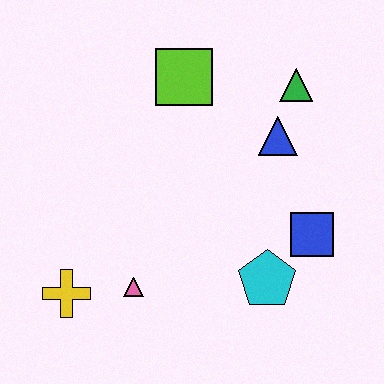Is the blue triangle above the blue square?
Yes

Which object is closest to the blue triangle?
The green triangle is closest to the blue triangle.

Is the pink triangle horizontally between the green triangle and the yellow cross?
Yes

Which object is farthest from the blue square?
The yellow cross is farthest from the blue square.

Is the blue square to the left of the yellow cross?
No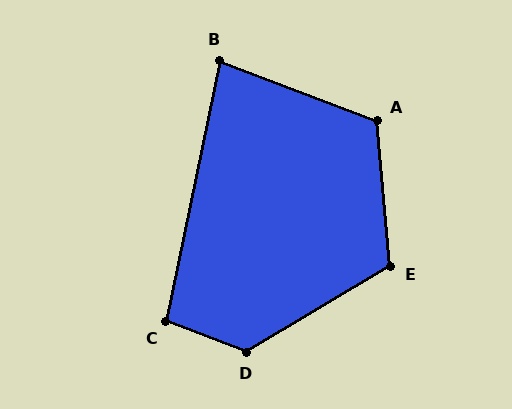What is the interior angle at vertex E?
Approximately 116 degrees (obtuse).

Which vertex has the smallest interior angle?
B, at approximately 81 degrees.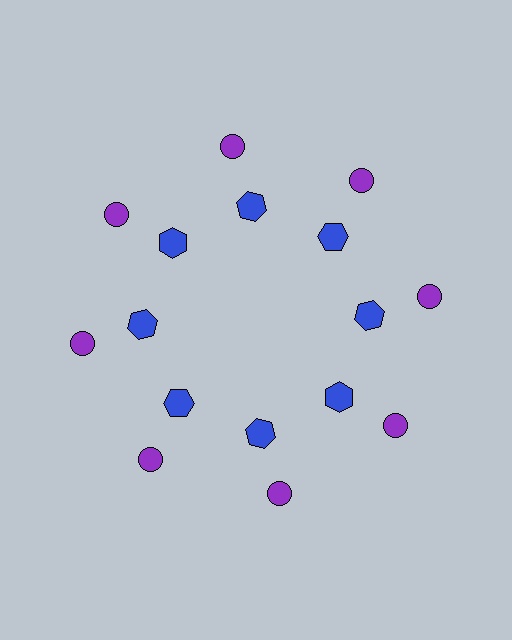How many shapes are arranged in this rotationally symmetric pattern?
There are 16 shapes, arranged in 8 groups of 2.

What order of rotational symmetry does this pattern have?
This pattern has 8-fold rotational symmetry.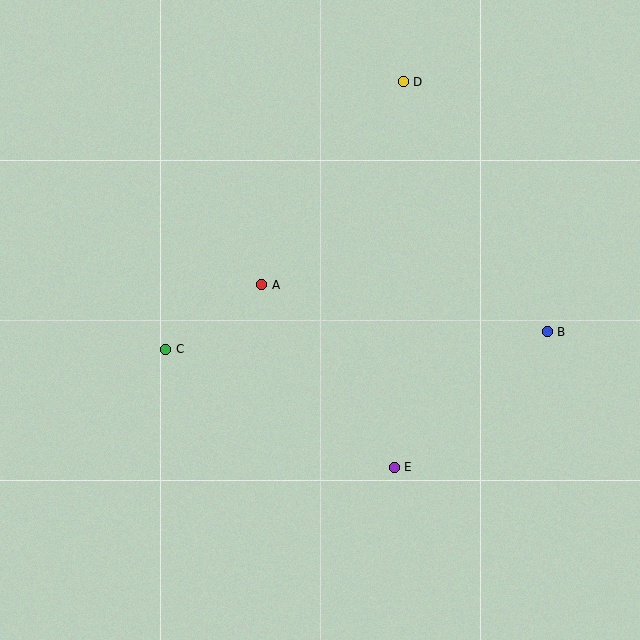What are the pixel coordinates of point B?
Point B is at (547, 332).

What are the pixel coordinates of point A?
Point A is at (262, 285).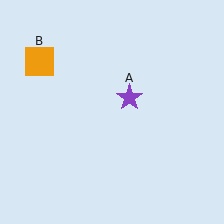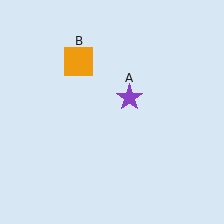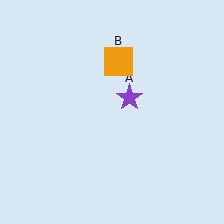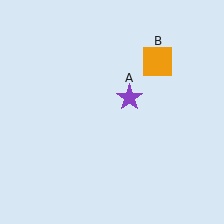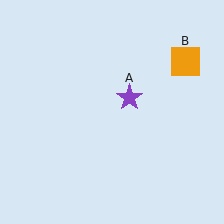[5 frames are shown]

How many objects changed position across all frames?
1 object changed position: orange square (object B).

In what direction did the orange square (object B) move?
The orange square (object B) moved right.